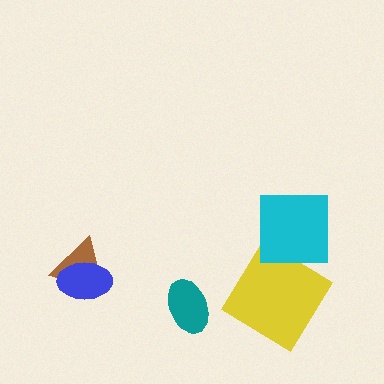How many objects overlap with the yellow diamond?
0 objects overlap with the yellow diamond.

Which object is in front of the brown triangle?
The blue ellipse is in front of the brown triangle.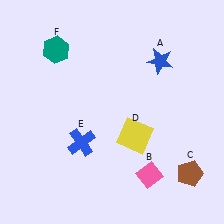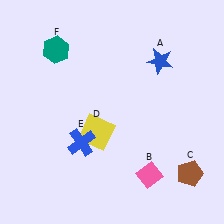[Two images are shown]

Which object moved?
The yellow square (D) moved left.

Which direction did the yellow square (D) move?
The yellow square (D) moved left.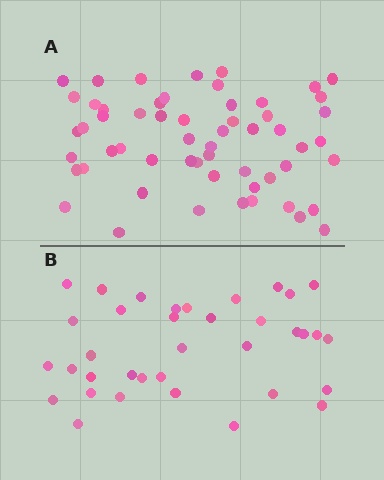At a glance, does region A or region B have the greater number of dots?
Region A (the top region) has more dots.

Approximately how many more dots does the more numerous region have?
Region A has approximately 20 more dots than region B.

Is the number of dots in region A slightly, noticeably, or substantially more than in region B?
Region A has substantially more. The ratio is roughly 1.6 to 1.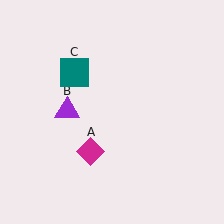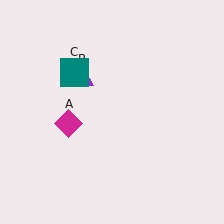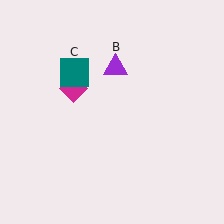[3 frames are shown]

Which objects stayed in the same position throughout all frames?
Teal square (object C) remained stationary.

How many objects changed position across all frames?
2 objects changed position: magenta diamond (object A), purple triangle (object B).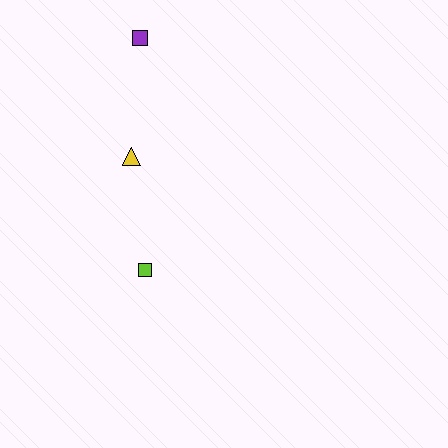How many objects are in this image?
There are 3 objects.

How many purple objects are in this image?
There is 1 purple object.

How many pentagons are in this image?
There are no pentagons.